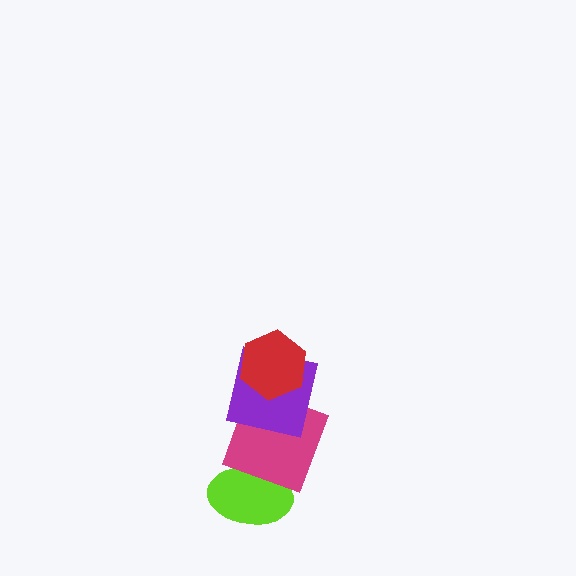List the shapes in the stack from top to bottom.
From top to bottom: the red hexagon, the purple square, the magenta square, the lime ellipse.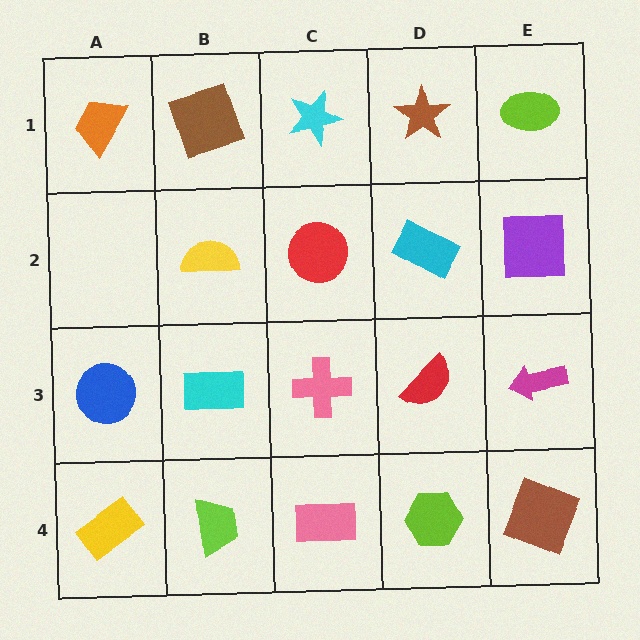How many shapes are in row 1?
5 shapes.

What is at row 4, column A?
A yellow rectangle.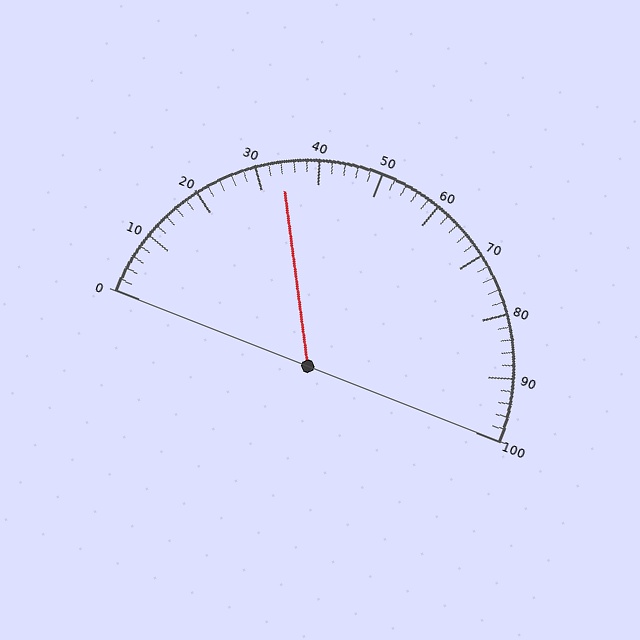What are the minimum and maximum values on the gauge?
The gauge ranges from 0 to 100.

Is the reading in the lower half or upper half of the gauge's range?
The reading is in the lower half of the range (0 to 100).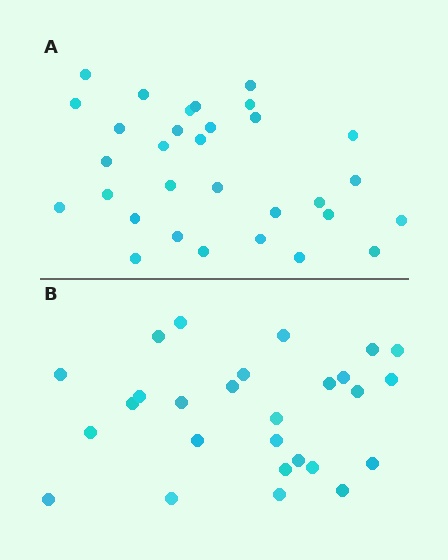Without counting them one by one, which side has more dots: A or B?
Region A (the top region) has more dots.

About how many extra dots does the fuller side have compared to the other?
Region A has about 4 more dots than region B.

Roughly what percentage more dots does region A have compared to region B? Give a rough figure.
About 15% more.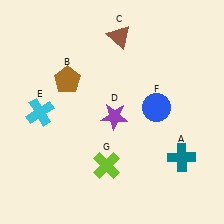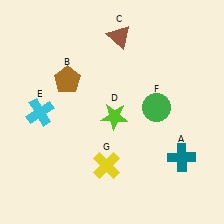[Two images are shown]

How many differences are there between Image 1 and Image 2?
There are 3 differences between the two images.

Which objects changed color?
D changed from purple to lime. F changed from blue to green. G changed from lime to yellow.